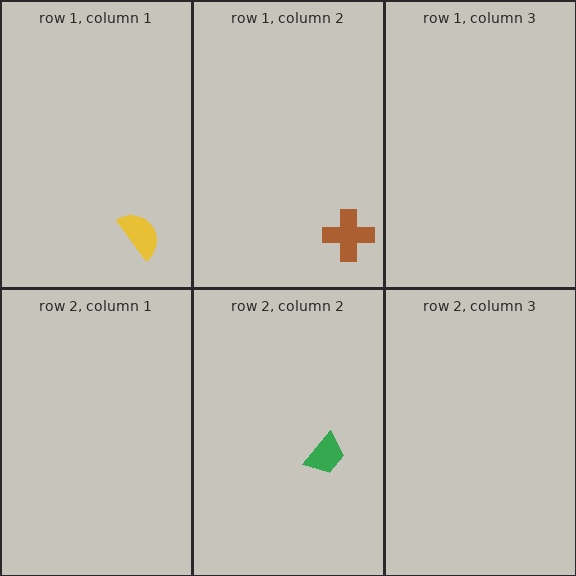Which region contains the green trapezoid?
The row 2, column 2 region.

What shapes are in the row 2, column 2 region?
The green trapezoid.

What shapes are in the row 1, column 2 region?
The brown cross.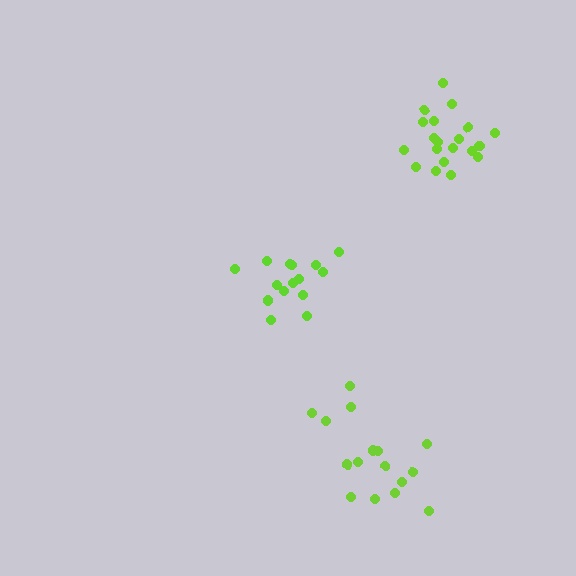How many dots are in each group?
Group 1: 15 dots, Group 2: 16 dots, Group 3: 20 dots (51 total).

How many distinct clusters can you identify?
There are 3 distinct clusters.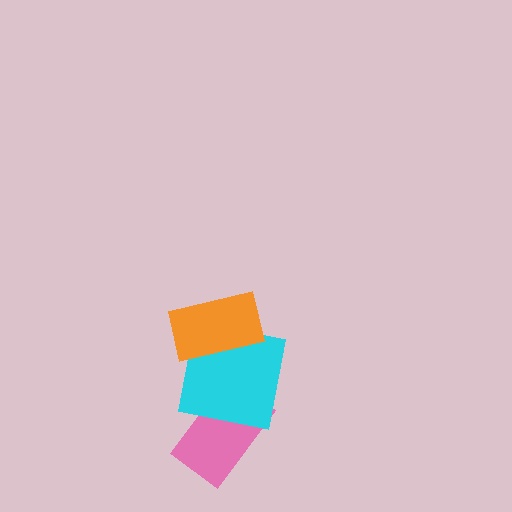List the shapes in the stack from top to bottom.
From top to bottom: the orange rectangle, the cyan square, the pink rectangle.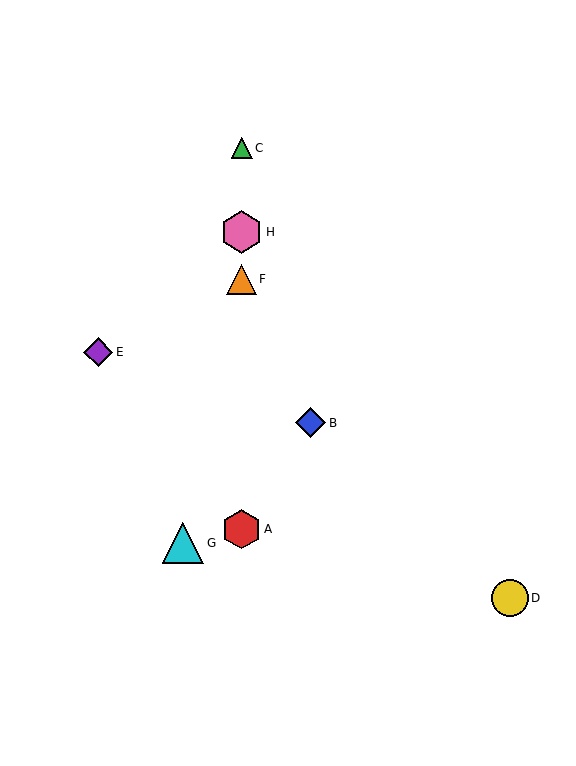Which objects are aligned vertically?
Objects A, C, F, H are aligned vertically.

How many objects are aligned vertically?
4 objects (A, C, F, H) are aligned vertically.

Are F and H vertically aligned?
Yes, both are at x≈242.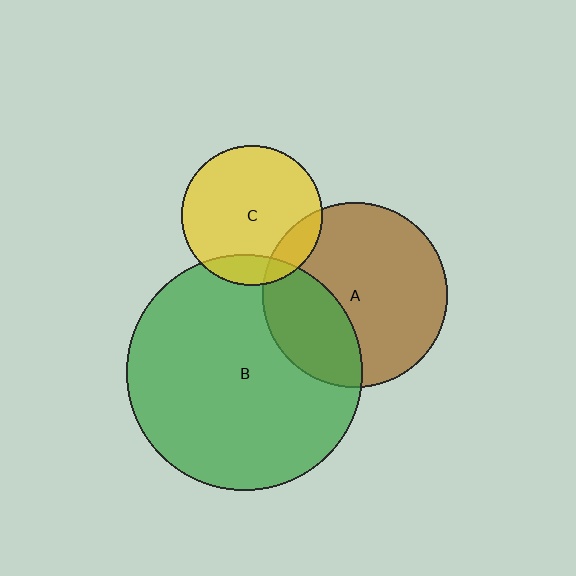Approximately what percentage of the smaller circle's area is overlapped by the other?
Approximately 30%.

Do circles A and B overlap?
Yes.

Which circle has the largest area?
Circle B (green).